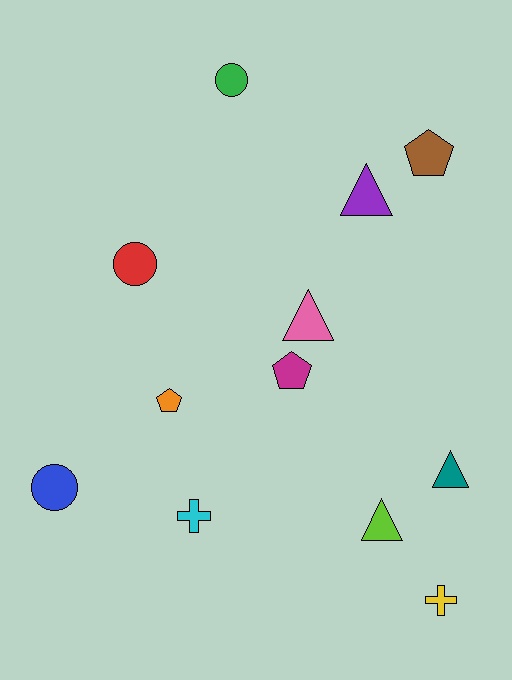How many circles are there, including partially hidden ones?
There are 3 circles.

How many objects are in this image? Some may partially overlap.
There are 12 objects.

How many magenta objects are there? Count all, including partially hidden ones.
There is 1 magenta object.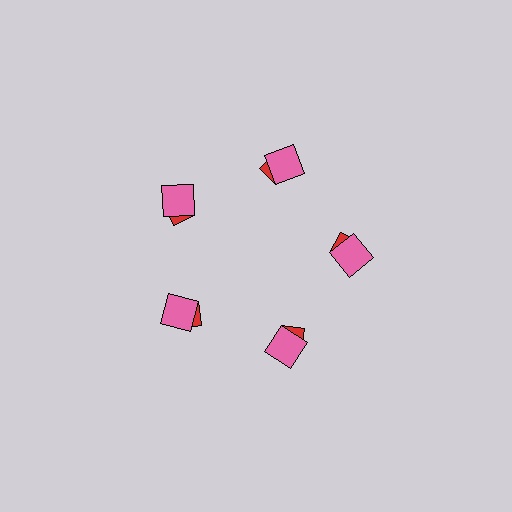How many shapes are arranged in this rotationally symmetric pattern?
There are 10 shapes, arranged in 5 groups of 2.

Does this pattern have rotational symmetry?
Yes, this pattern has 5-fold rotational symmetry. It looks the same after rotating 72 degrees around the center.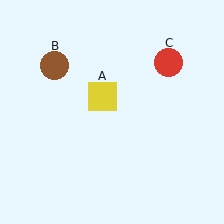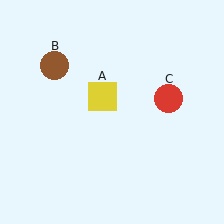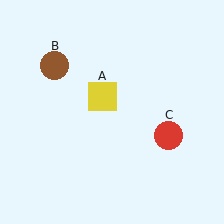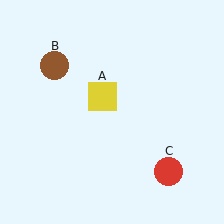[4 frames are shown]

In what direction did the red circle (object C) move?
The red circle (object C) moved down.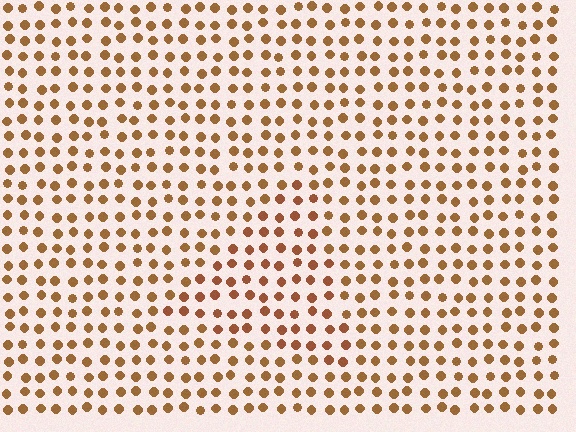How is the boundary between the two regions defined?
The boundary is defined purely by a slight shift in hue (about 13 degrees). Spacing, size, and orientation are identical on both sides.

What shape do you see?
I see a triangle.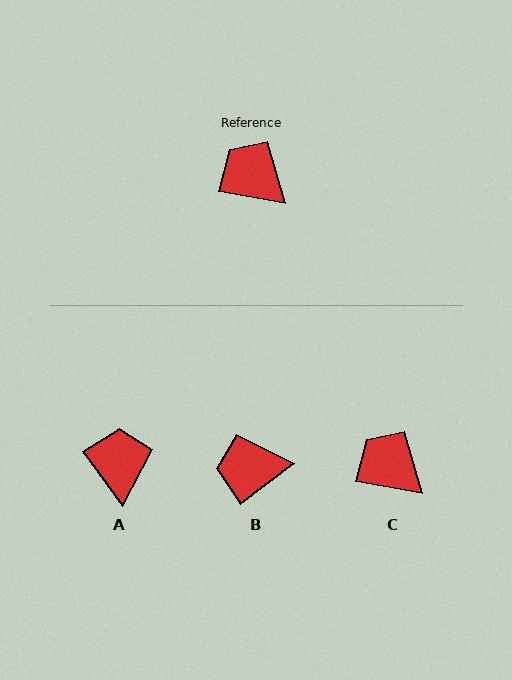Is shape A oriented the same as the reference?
No, it is off by about 44 degrees.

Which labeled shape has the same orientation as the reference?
C.